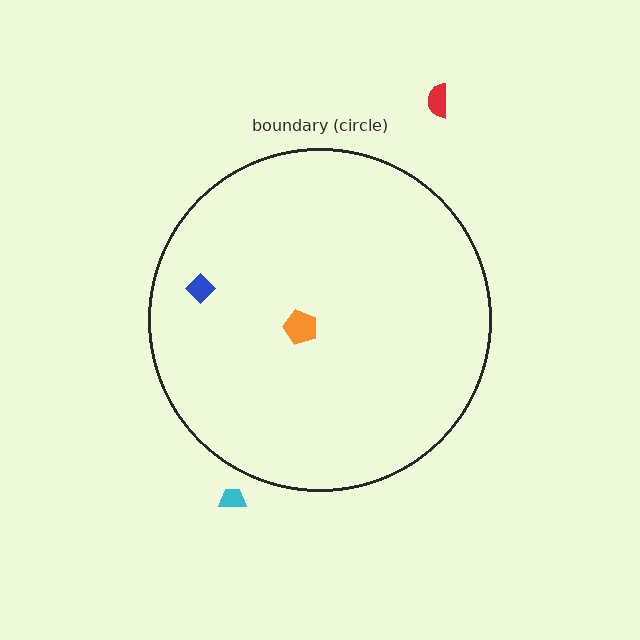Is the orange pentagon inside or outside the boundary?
Inside.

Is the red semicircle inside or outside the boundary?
Outside.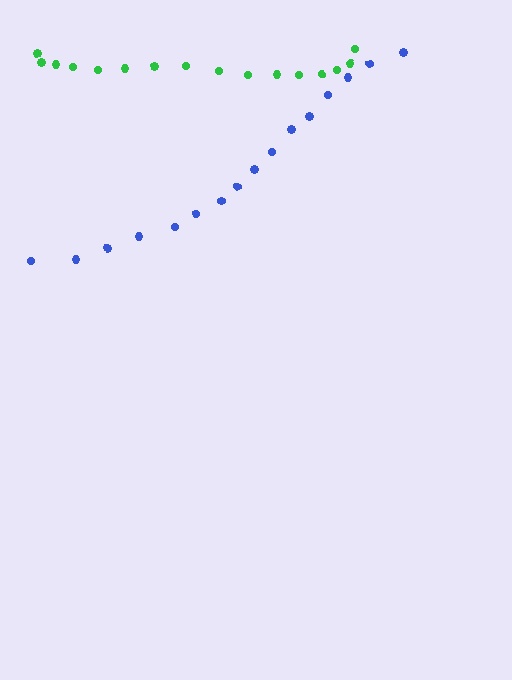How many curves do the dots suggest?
There are 2 distinct paths.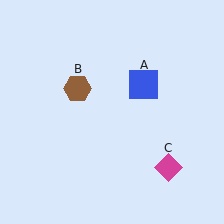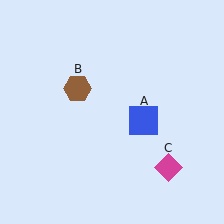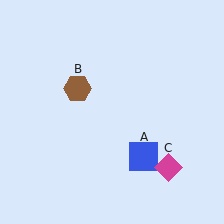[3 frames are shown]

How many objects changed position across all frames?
1 object changed position: blue square (object A).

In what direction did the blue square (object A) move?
The blue square (object A) moved down.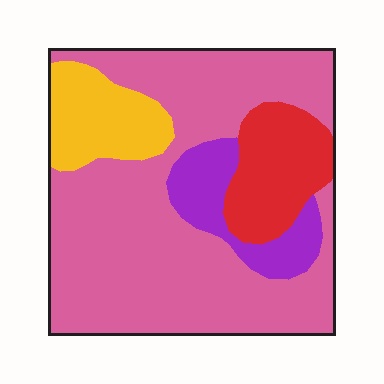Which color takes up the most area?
Pink, at roughly 65%.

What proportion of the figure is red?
Red covers 14% of the figure.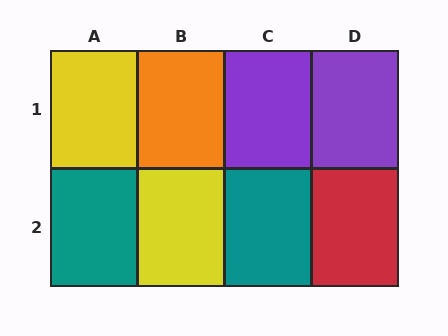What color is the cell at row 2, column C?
Teal.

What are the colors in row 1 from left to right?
Yellow, orange, purple, purple.